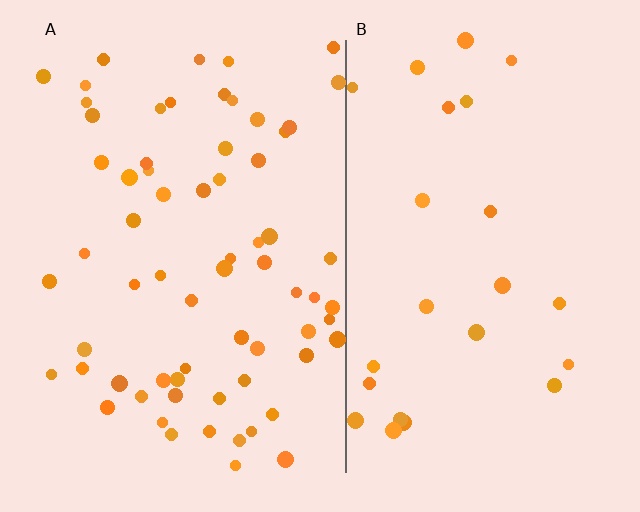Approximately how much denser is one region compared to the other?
Approximately 2.7× — region A over region B.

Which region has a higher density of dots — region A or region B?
A (the left).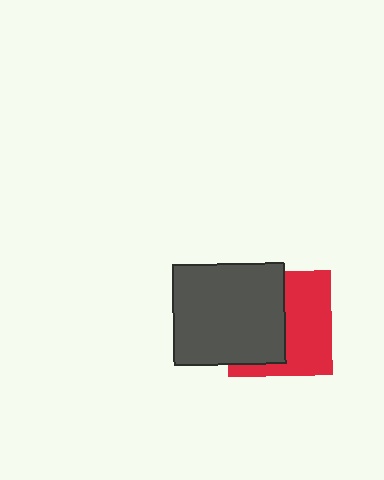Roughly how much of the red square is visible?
About half of it is visible (roughly 51%).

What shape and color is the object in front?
The object in front is a dark gray rectangle.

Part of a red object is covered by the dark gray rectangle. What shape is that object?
It is a square.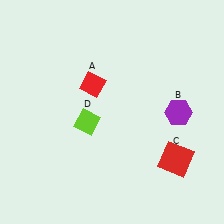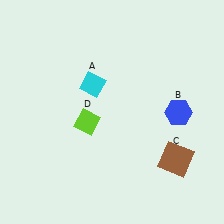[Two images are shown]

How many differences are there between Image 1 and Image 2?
There are 3 differences between the two images.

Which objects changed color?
A changed from red to cyan. B changed from purple to blue. C changed from red to brown.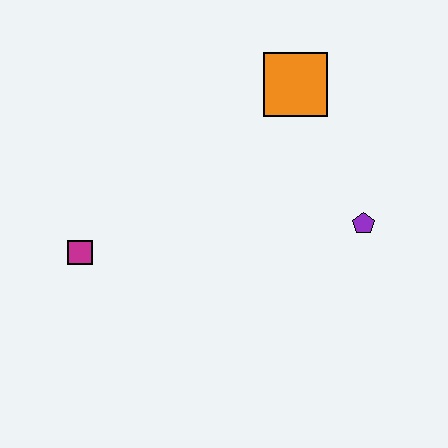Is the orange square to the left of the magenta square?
No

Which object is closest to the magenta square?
The orange square is closest to the magenta square.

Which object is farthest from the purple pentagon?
The magenta square is farthest from the purple pentagon.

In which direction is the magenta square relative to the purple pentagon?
The magenta square is to the left of the purple pentagon.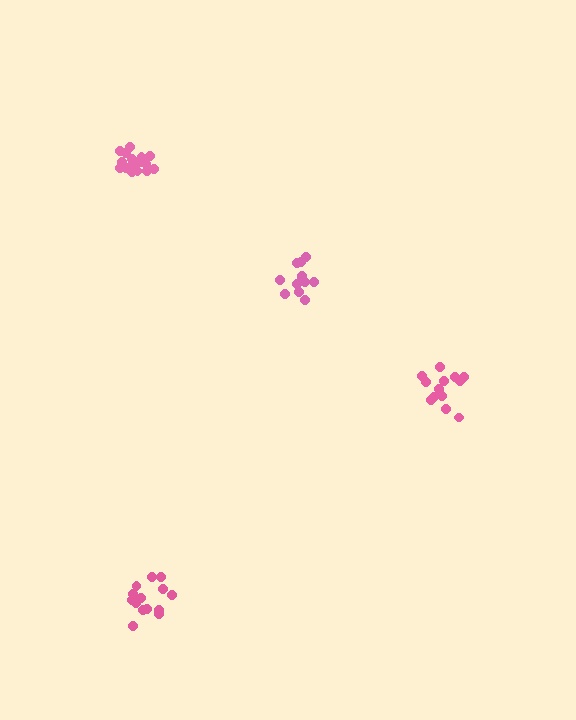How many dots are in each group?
Group 1: 12 dots, Group 2: 13 dots, Group 3: 18 dots, Group 4: 14 dots (57 total).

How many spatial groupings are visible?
There are 4 spatial groupings.